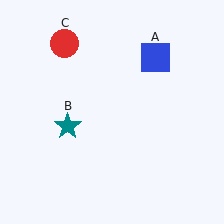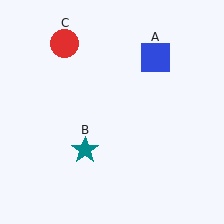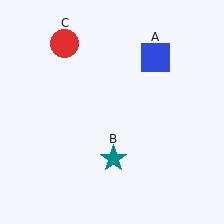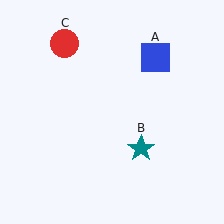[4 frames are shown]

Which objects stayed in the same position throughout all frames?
Blue square (object A) and red circle (object C) remained stationary.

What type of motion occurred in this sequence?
The teal star (object B) rotated counterclockwise around the center of the scene.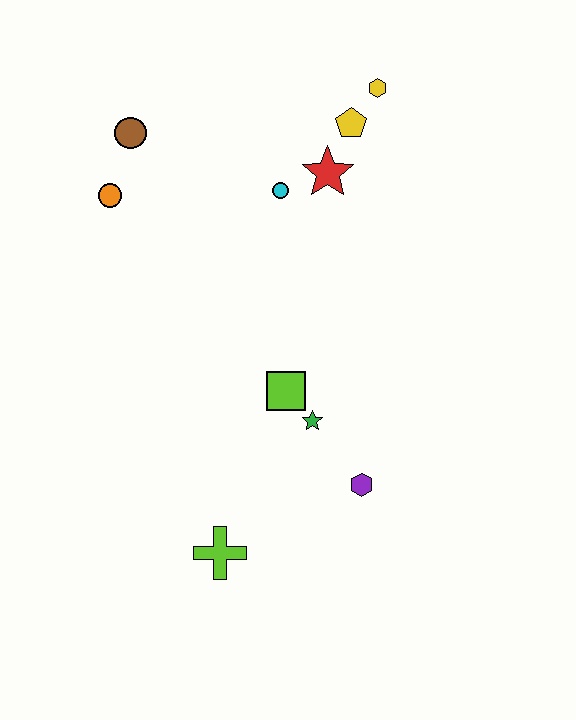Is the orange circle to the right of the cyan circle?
No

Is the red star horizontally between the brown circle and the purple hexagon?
Yes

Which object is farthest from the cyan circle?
The lime cross is farthest from the cyan circle.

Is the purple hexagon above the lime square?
No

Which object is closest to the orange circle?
The brown circle is closest to the orange circle.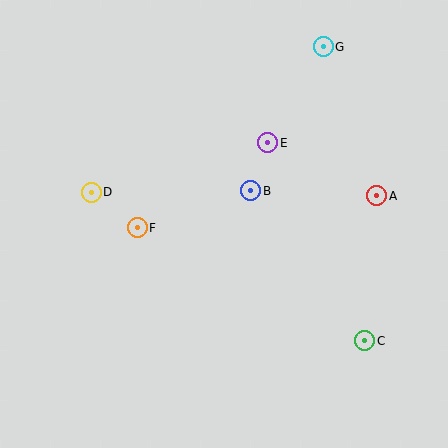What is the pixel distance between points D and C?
The distance between D and C is 311 pixels.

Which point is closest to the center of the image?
Point B at (251, 191) is closest to the center.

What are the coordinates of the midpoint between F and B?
The midpoint between F and B is at (194, 209).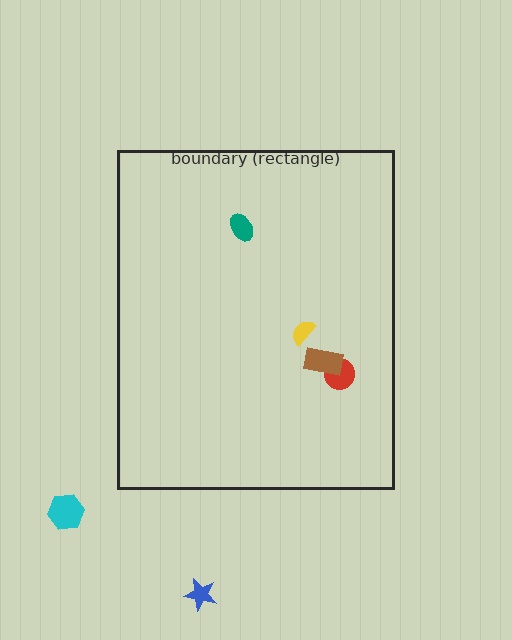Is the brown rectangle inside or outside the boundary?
Inside.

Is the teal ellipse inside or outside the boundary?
Inside.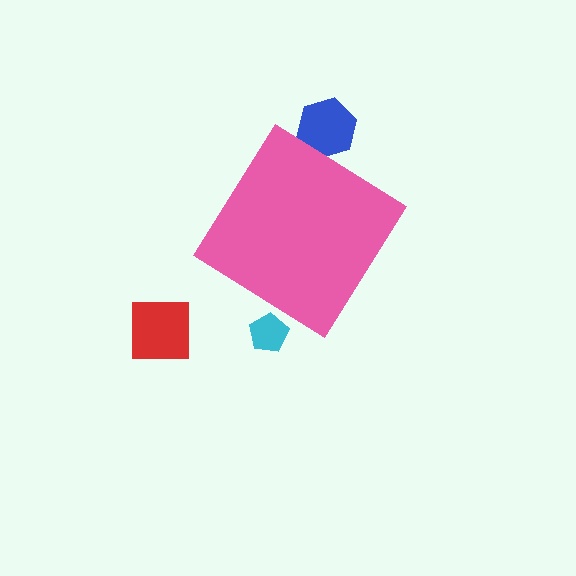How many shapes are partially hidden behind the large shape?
2 shapes are partially hidden.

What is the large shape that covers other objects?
A pink diamond.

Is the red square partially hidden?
No, the red square is fully visible.